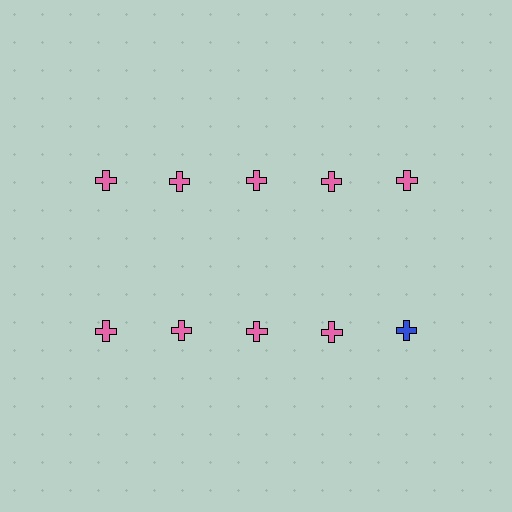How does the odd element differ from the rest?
It has a different color: blue instead of pink.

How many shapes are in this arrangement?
There are 10 shapes arranged in a grid pattern.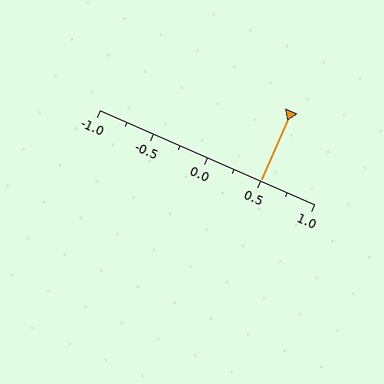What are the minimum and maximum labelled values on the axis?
The axis runs from -1.0 to 1.0.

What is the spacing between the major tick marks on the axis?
The major ticks are spaced 0.5 apart.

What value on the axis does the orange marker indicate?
The marker indicates approximately 0.5.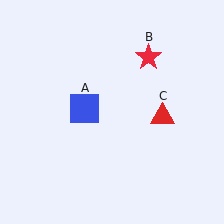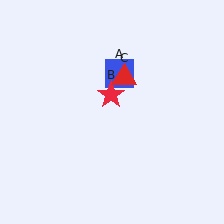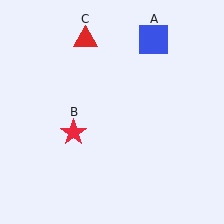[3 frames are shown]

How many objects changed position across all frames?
3 objects changed position: blue square (object A), red star (object B), red triangle (object C).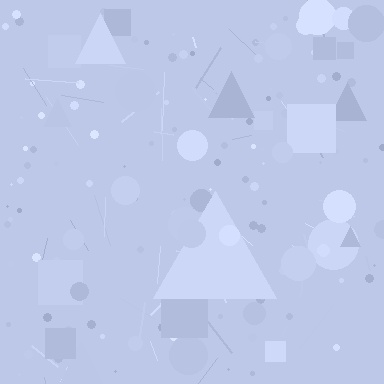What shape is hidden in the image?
A triangle is hidden in the image.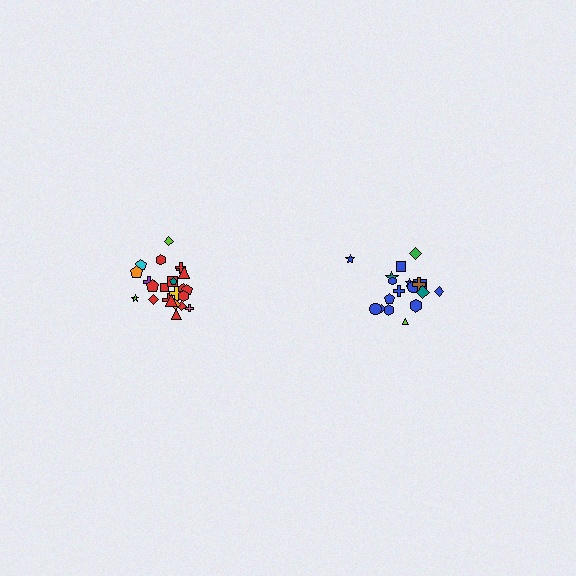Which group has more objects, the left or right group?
The left group.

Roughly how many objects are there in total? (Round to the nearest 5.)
Roughly 45 objects in total.